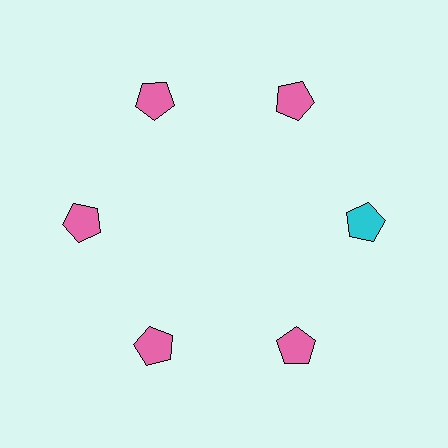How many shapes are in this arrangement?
There are 6 shapes arranged in a ring pattern.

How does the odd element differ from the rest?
It has a different color: cyan instead of pink.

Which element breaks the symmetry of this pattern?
The cyan pentagon at roughly the 3 o'clock position breaks the symmetry. All other shapes are pink pentagons.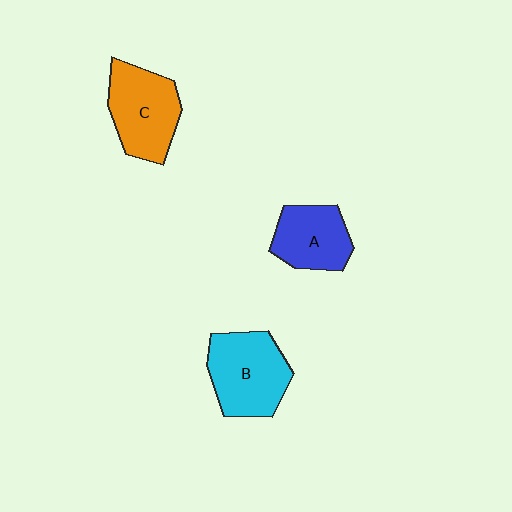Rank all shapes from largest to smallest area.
From largest to smallest: B (cyan), C (orange), A (blue).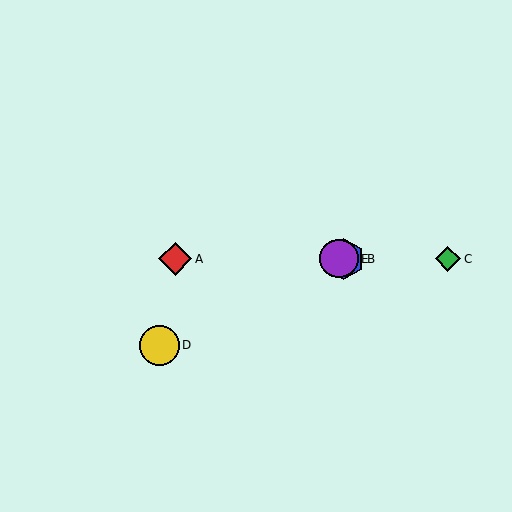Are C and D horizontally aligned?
No, C is at y≈259 and D is at y≈345.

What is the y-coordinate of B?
Object B is at y≈259.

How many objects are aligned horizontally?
4 objects (A, B, C, E) are aligned horizontally.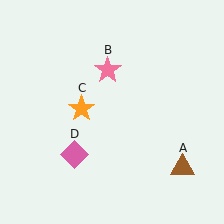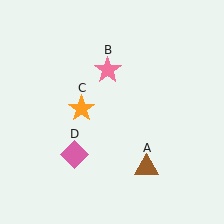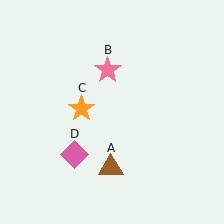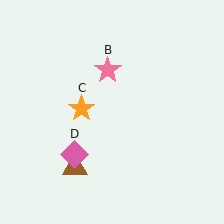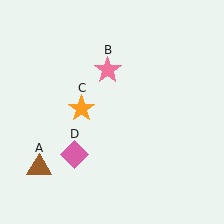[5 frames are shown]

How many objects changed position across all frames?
1 object changed position: brown triangle (object A).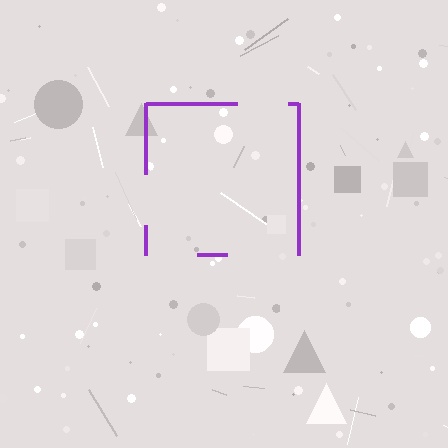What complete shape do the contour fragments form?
The contour fragments form a square.